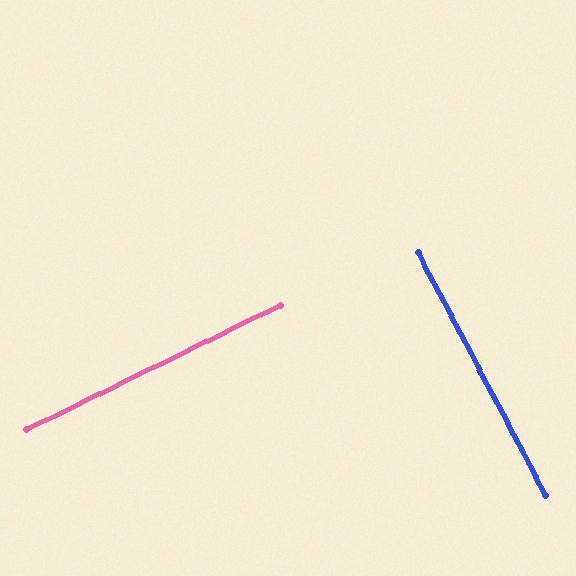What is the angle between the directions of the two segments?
Approximately 88 degrees.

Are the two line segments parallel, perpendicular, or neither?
Perpendicular — they meet at approximately 88°.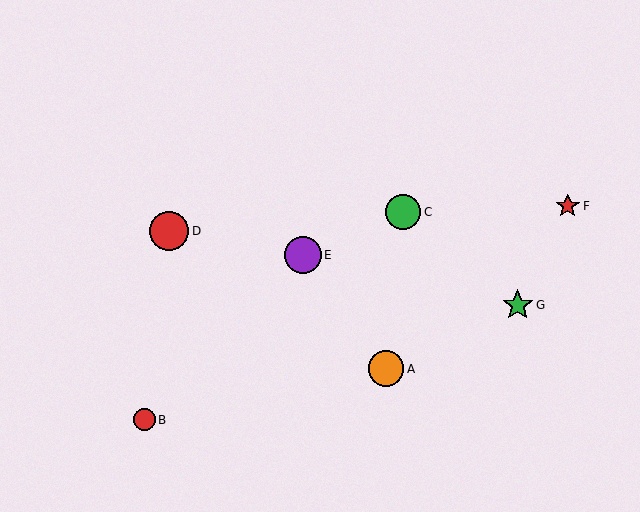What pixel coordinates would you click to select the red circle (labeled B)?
Click at (144, 420) to select the red circle B.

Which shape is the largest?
The red circle (labeled D) is the largest.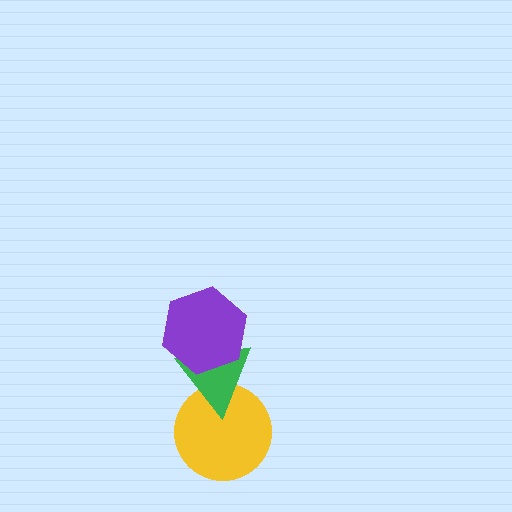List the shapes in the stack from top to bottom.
From top to bottom: the purple hexagon, the green triangle, the yellow circle.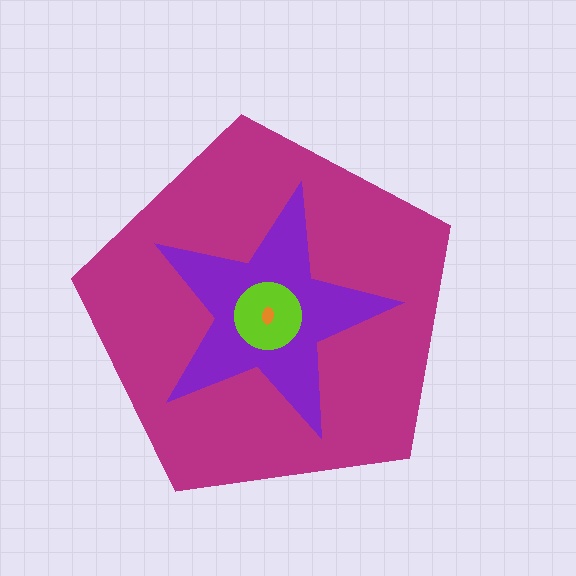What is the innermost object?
The orange ellipse.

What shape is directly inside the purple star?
The lime circle.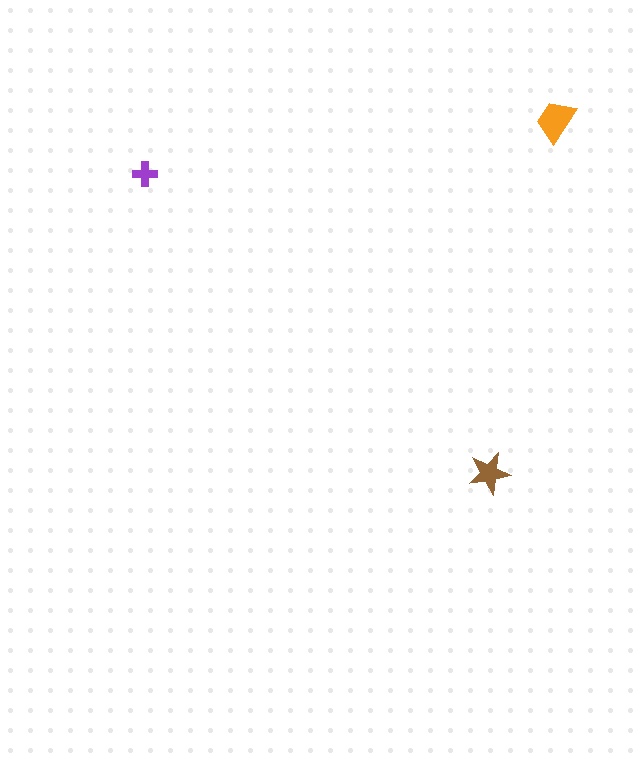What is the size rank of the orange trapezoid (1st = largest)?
1st.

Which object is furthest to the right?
The orange trapezoid is rightmost.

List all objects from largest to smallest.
The orange trapezoid, the brown star, the purple cross.